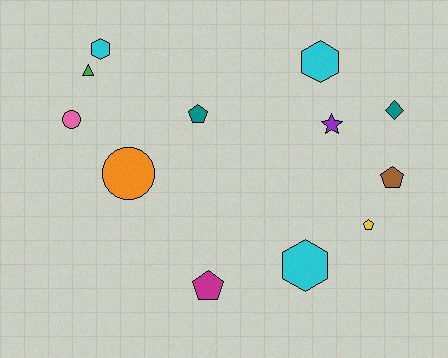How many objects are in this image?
There are 12 objects.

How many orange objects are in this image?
There is 1 orange object.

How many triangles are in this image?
There is 1 triangle.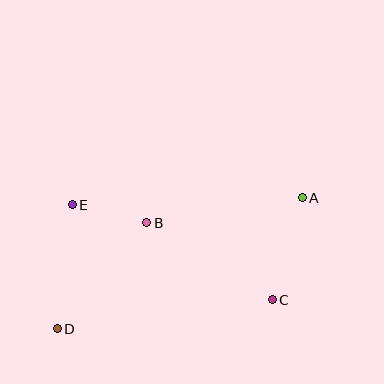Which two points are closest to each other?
Points B and E are closest to each other.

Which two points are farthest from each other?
Points A and D are farthest from each other.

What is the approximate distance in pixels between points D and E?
The distance between D and E is approximately 125 pixels.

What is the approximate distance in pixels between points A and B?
The distance between A and B is approximately 158 pixels.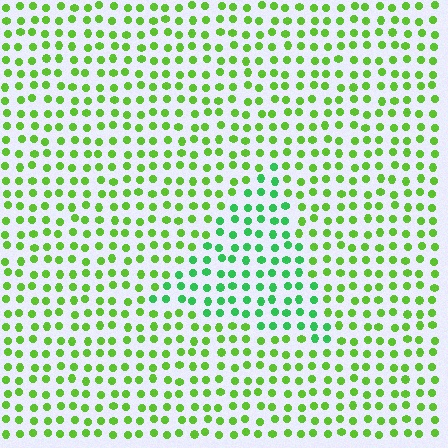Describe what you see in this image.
The image is filled with small lime elements in a uniform arrangement. A triangle-shaped region is visible where the elements are tinted to a slightly different hue, forming a subtle color boundary.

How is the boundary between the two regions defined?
The boundary is defined purely by a slight shift in hue (about 33 degrees). Spacing, size, and orientation are identical on both sides.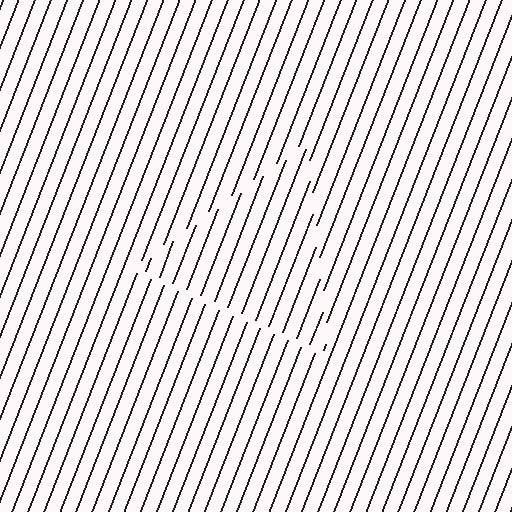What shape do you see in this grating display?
An illusory triangle. The interior of the shape contains the same grating, shifted by half a period — the contour is defined by the phase discontinuity where line-ends from the inner and outer gratings abut.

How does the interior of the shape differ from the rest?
The interior of the shape contains the same grating, shifted by half a period — the contour is defined by the phase discontinuity where line-ends from the inner and outer gratings abut.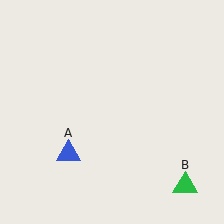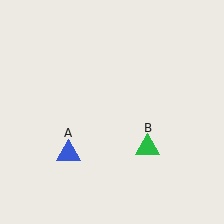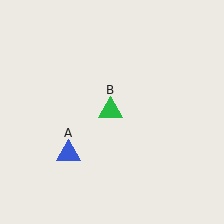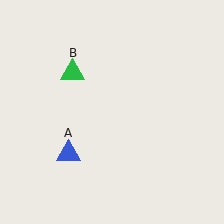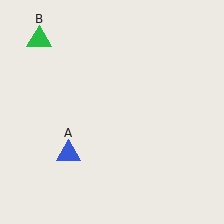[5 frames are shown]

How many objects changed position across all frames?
1 object changed position: green triangle (object B).